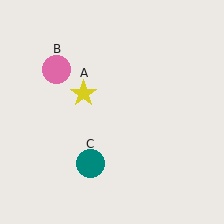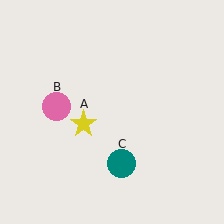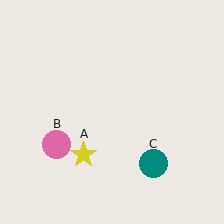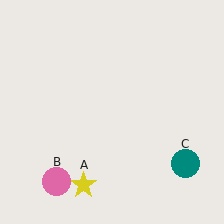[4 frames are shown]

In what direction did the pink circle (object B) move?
The pink circle (object B) moved down.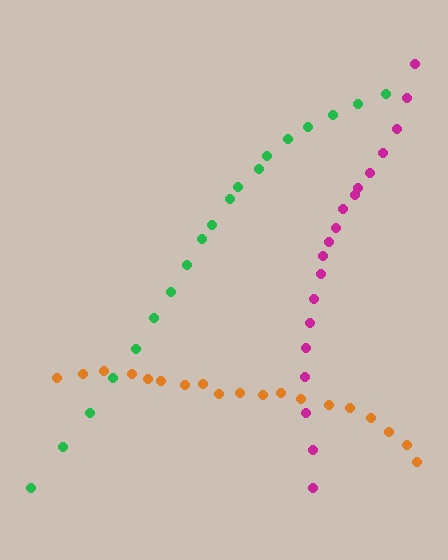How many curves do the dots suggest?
There are 3 distinct paths.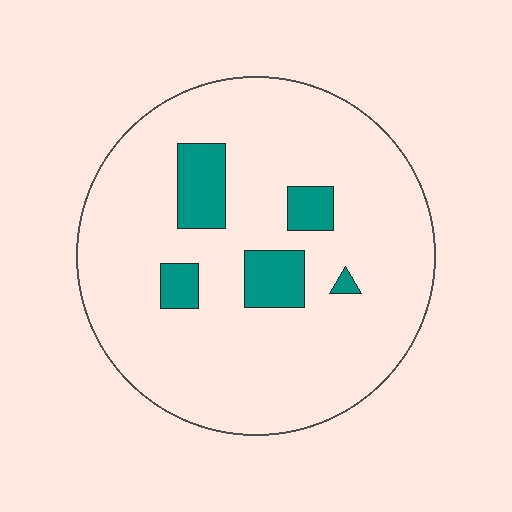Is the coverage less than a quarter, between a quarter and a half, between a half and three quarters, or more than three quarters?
Less than a quarter.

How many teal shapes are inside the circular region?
5.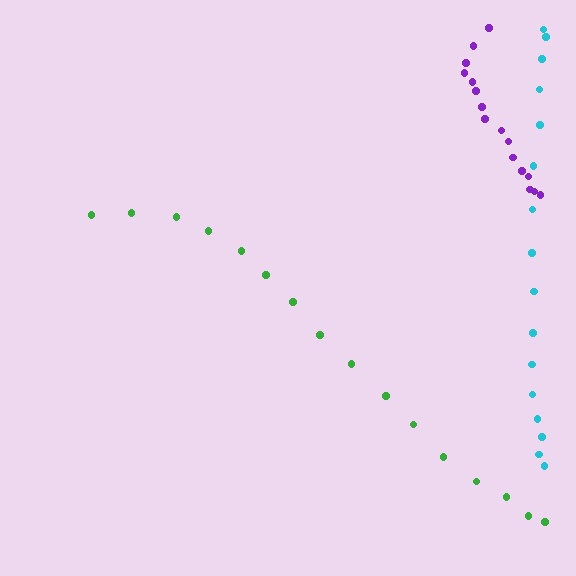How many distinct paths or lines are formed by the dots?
There are 3 distinct paths.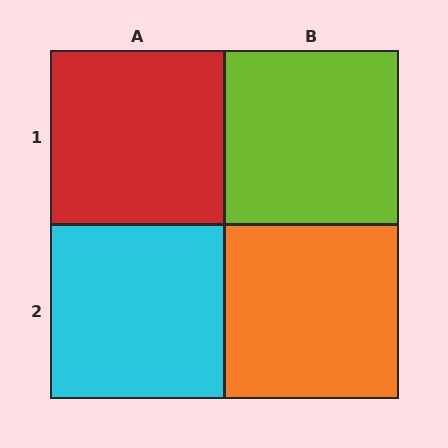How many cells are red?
1 cell is red.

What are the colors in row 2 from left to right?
Cyan, orange.